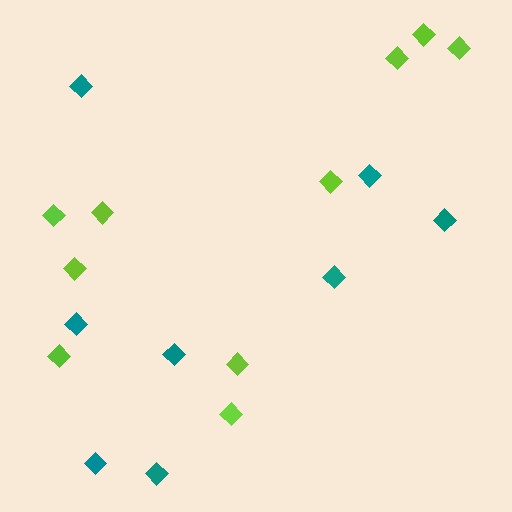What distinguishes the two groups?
There are 2 groups: one group of teal diamonds (8) and one group of lime diamonds (10).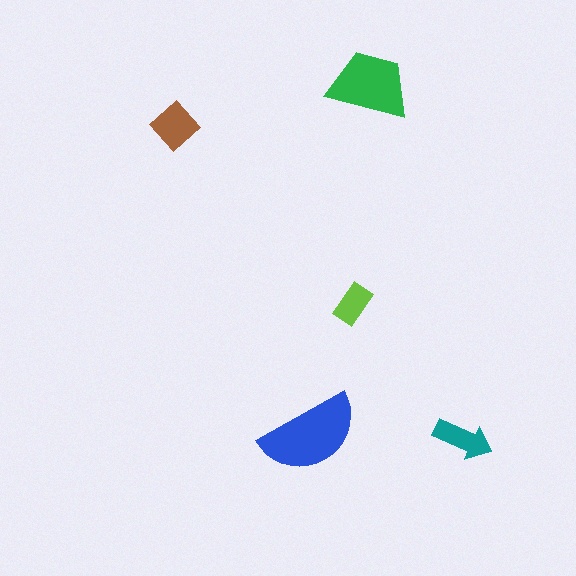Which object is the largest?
The blue semicircle.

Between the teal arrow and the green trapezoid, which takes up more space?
The green trapezoid.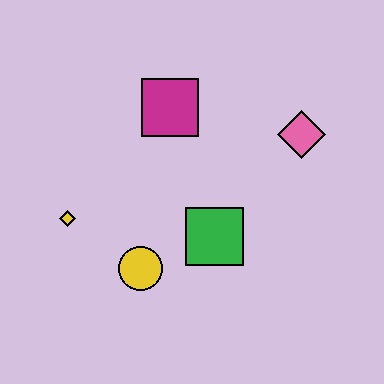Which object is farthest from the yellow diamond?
The pink diamond is farthest from the yellow diamond.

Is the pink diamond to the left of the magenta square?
No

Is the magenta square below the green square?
No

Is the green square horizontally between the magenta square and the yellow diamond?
No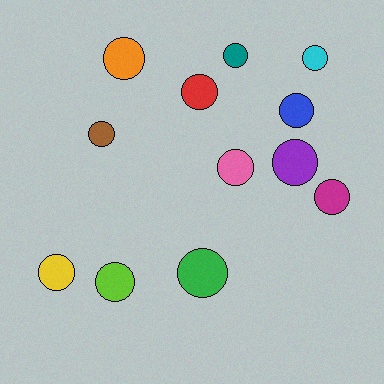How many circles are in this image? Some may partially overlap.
There are 12 circles.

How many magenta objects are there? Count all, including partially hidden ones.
There is 1 magenta object.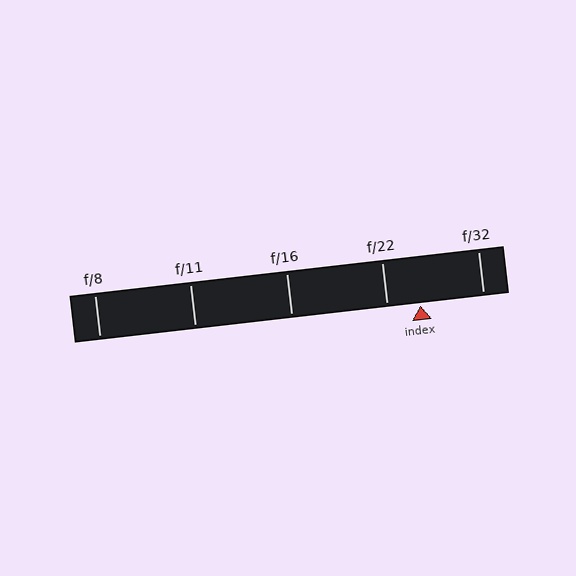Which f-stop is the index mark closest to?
The index mark is closest to f/22.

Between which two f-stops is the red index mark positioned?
The index mark is between f/22 and f/32.